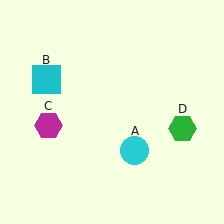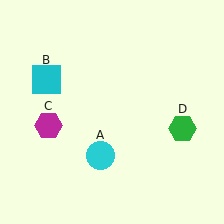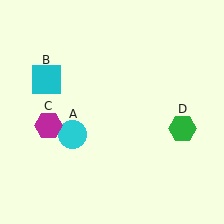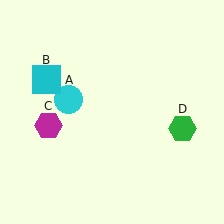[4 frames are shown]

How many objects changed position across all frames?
1 object changed position: cyan circle (object A).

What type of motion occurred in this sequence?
The cyan circle (object A) rotated clockwise around the center of the scene.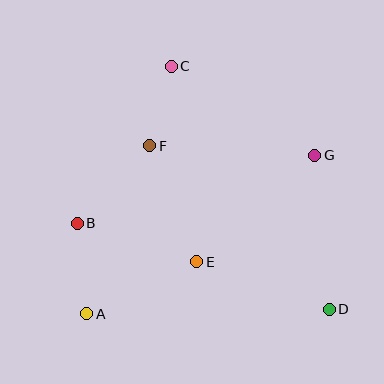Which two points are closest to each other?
Points C and F are closest to each other.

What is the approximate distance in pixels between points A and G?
The distance between A and G is approximately 278 pixels.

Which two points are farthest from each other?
Points C and D are farthest from each other.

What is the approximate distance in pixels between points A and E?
The distance between A and E is approximately 122 pixels.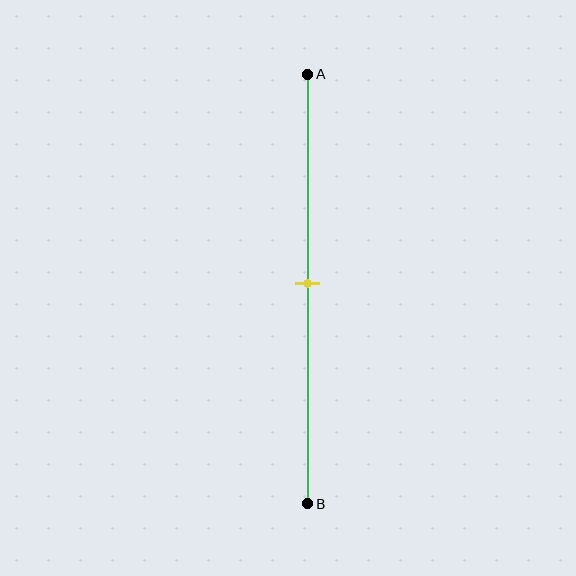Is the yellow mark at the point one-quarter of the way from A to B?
No, the mark is at about 50% from A, not at the 25% one-quarter point.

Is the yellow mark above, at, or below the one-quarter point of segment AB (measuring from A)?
The yellow mark is below the one-quarter point of segment AB.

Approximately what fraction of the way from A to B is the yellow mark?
The yellow mark is approximately 50% of the way from A to B.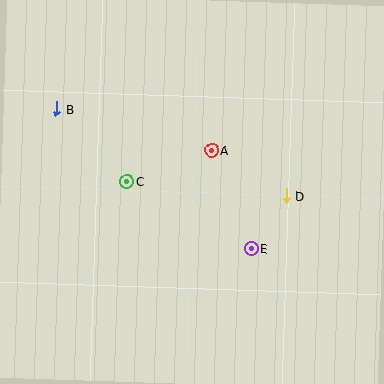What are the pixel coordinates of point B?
Point B is at (57, 109).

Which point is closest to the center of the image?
Point A at (211, 150) is closest to the center.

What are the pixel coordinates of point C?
Point C is at (127, 181).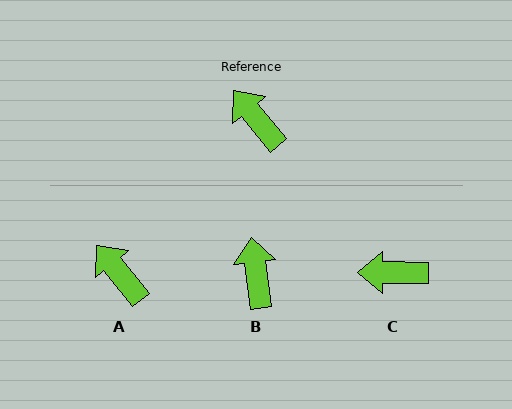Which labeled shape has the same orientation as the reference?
A.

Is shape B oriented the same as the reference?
No, it is off by about 32 degrees.